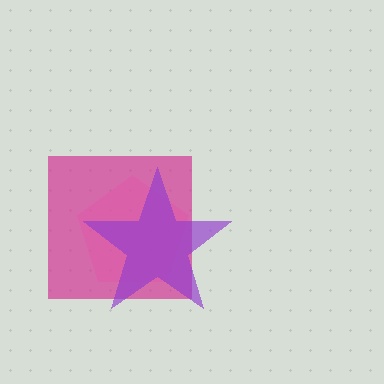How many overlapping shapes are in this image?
There are 3 overlapping shapes in the image.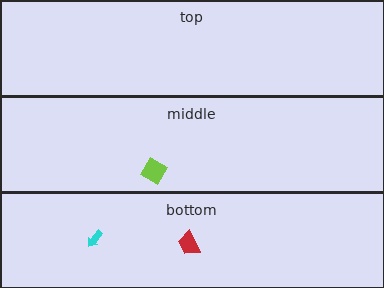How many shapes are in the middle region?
1.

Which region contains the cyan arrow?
The bottom region.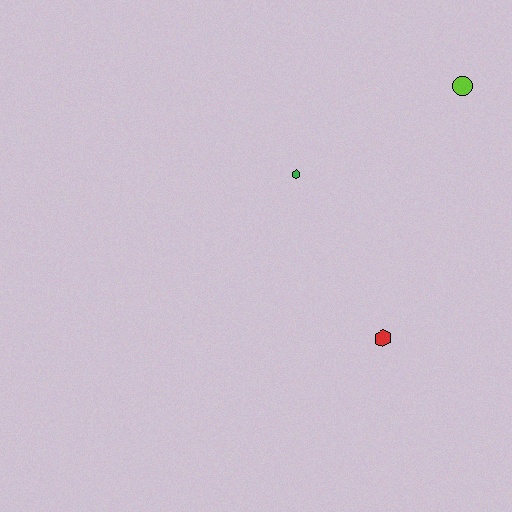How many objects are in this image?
There are 3 objects.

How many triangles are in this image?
There are no triangles.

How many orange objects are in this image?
There are no orange objects.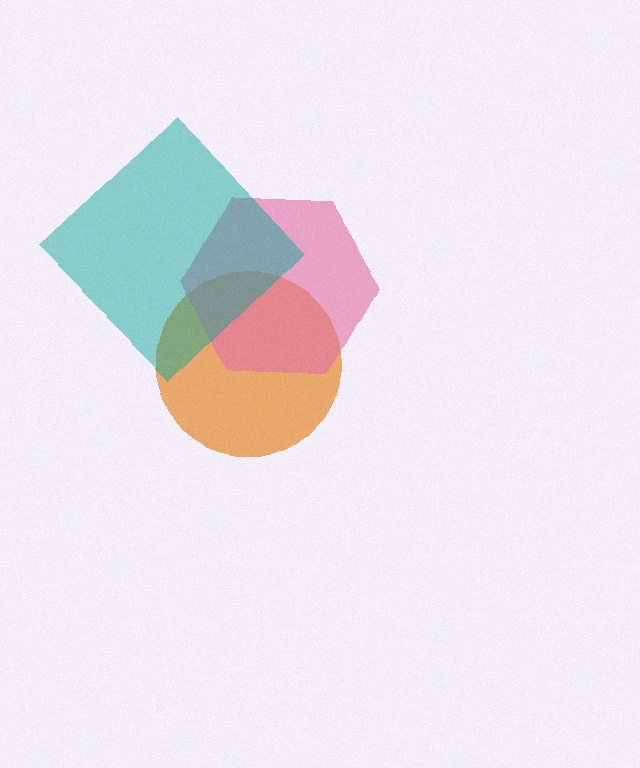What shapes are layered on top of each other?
The layered shapes are: an orange circle, a pink hexagon, a teal diamond.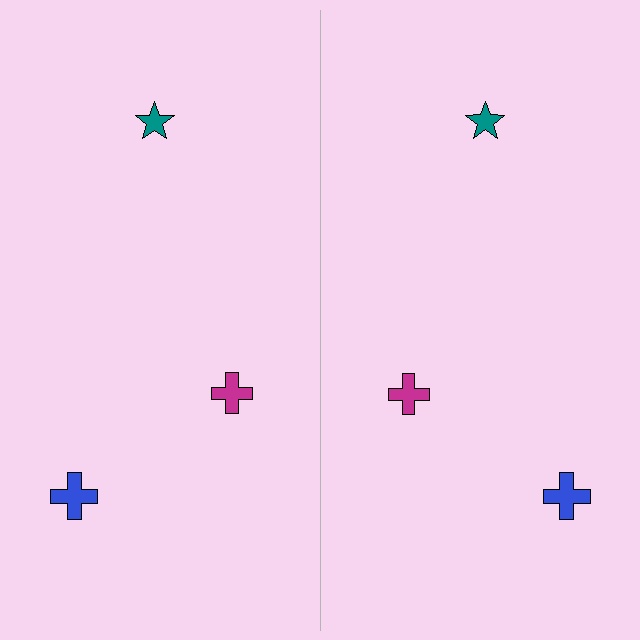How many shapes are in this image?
There are 6 shapes in this image.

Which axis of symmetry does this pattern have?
The pattern has a vertical axis of symmetry running through the center of the image.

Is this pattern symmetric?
Yes, this pattern has bilateral (reflection) symmetry.